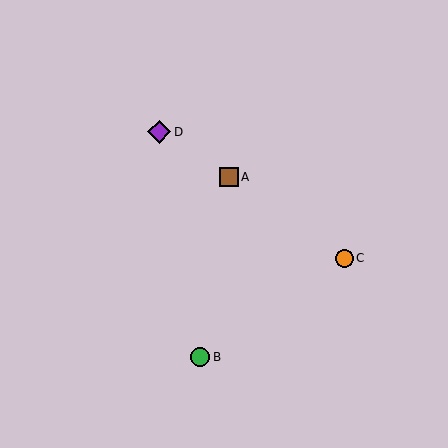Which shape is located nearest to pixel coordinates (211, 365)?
The green circle (labeled B) at (200, 357) is nearest to that location.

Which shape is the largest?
The purple diamond (labeled D) is the largest.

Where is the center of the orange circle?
The center of the orange circle is at (345, 258).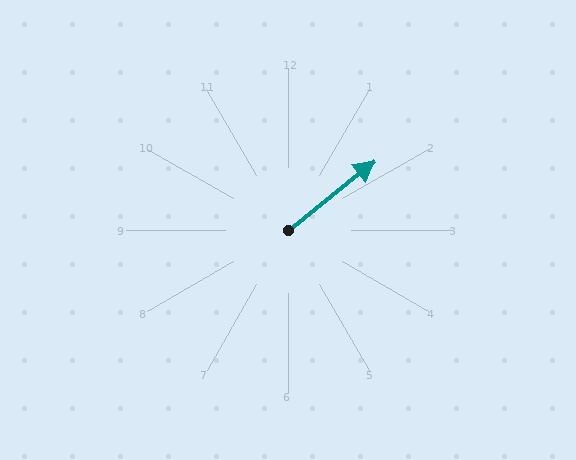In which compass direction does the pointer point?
Northeast.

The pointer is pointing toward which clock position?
Roughly 2 o'clock.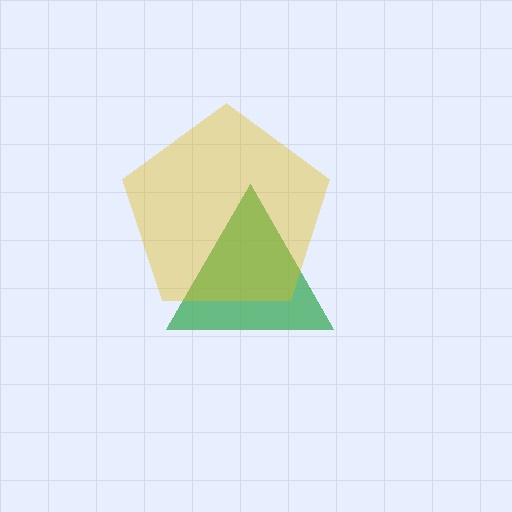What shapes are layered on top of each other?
The layered shapes are: a green triangle, a yellow pentagon.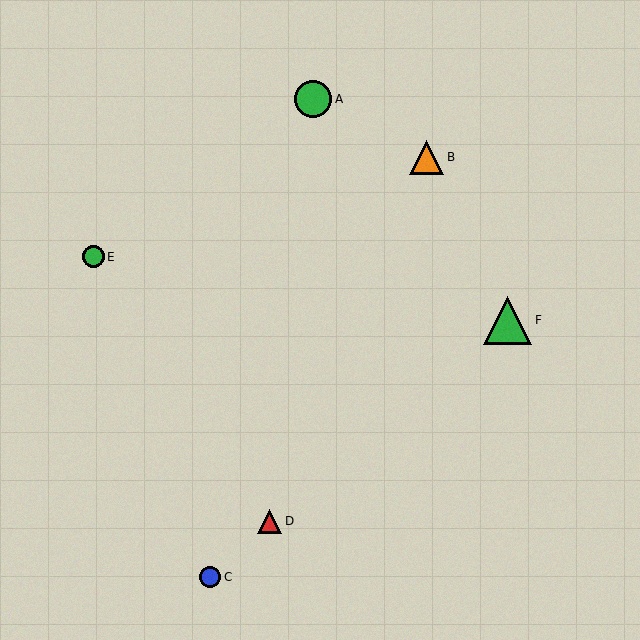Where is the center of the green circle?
The center of the green circle is at (93, 257).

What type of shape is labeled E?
Shape E is a green circle.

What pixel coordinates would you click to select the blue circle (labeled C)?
Click at (210, 577) to select the blue circle C.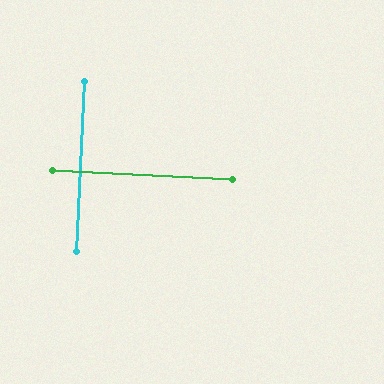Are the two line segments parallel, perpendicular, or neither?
Perpendicular — they meet at approximately 90°.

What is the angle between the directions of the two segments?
Approximately 90 degrees.